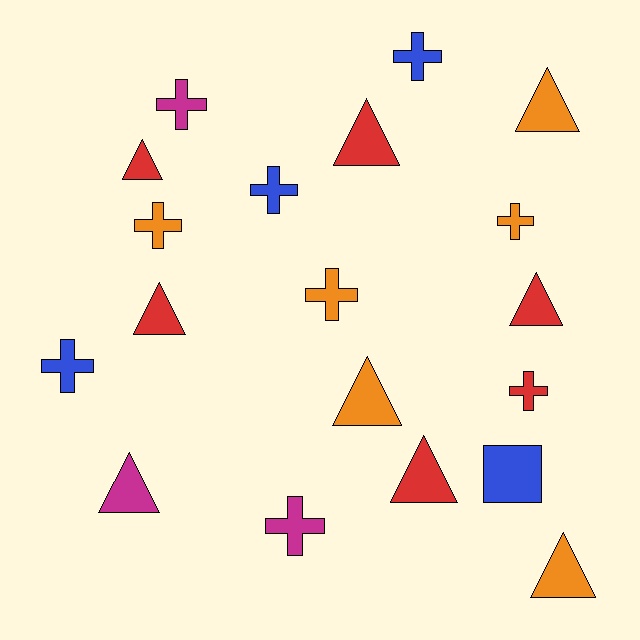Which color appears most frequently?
Orange, with 6 objects.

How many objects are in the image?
There are 19 objects.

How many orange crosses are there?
There are 3 orange crosses.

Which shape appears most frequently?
Triangle, with 9 objects.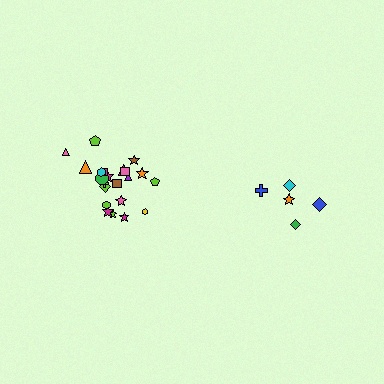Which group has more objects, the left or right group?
The left group.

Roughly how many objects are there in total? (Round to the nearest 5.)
Roughly 25 objects in total.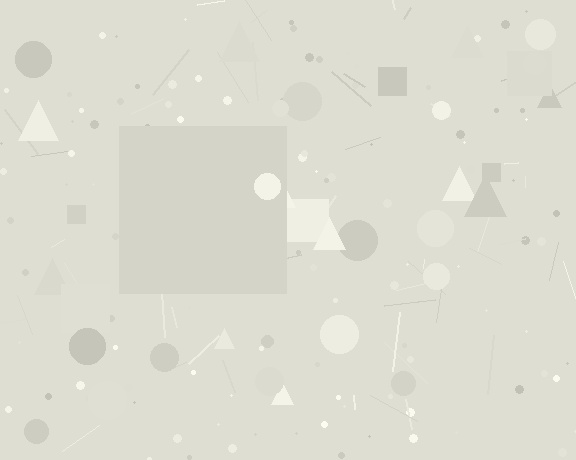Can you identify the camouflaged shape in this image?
The camouflaged shape is a square.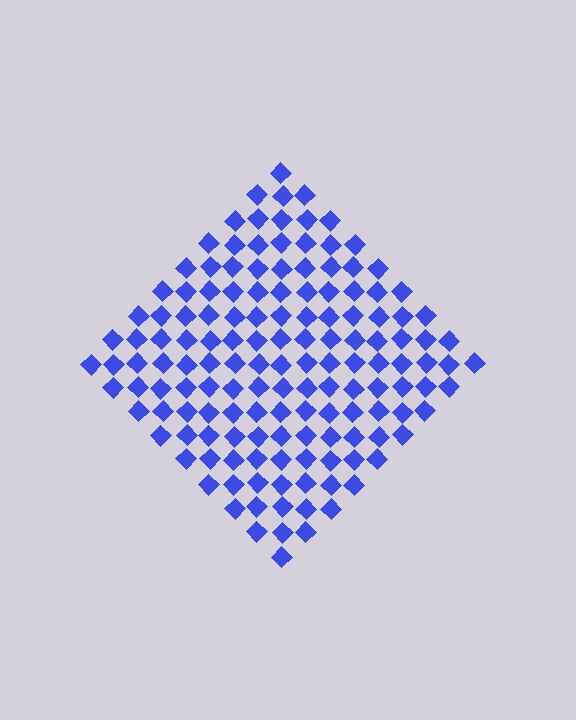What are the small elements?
The small elements are diamonds.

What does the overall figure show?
The overall figure shows a diamond.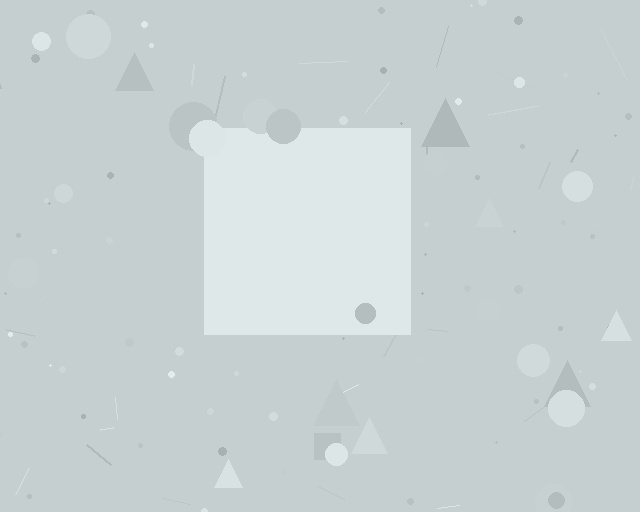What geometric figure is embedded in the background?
A square is embedded in the background.